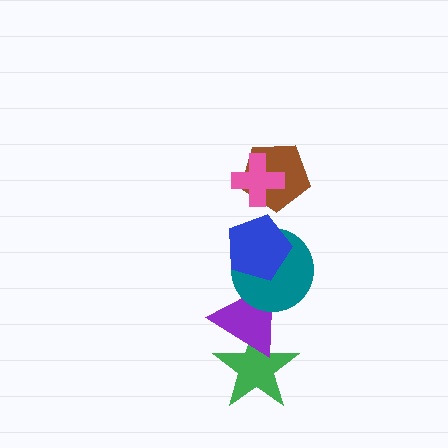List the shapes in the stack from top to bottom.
From top to bottom: the pink cross, the brown pentagon, the blue pentagon, the teal circle, the purple triangle, the green star.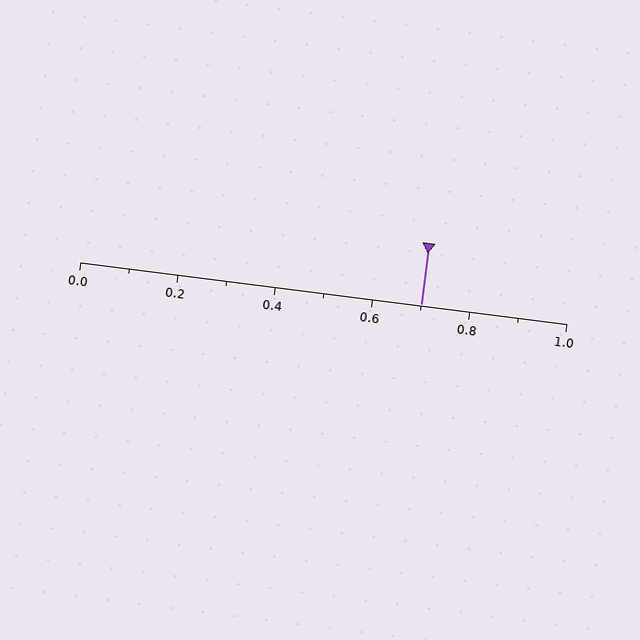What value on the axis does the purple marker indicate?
The marker indicates approximately 0.7.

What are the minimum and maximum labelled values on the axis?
The axis runs from 0.0 to 1.0.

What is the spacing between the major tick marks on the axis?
The major ticks are spaced 0.2 apart.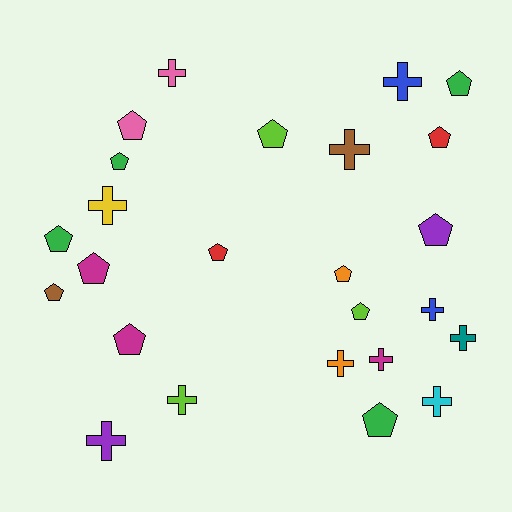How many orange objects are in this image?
There are 2 orange objects.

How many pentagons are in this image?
There are 14 pentagons.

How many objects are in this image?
There are 25 objects.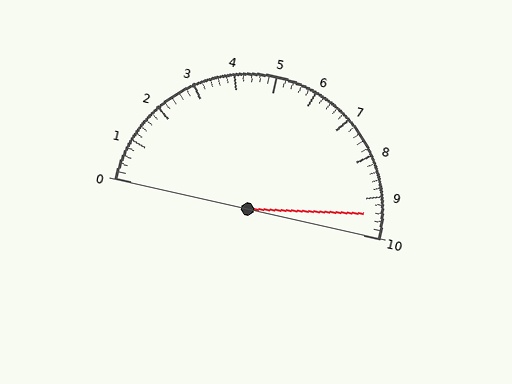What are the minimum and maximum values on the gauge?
The gauge ranges from 0 to 10.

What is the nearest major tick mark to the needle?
The nearest major tick mark is 9.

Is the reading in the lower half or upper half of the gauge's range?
The reading is in the upper half of the range (0 to 10).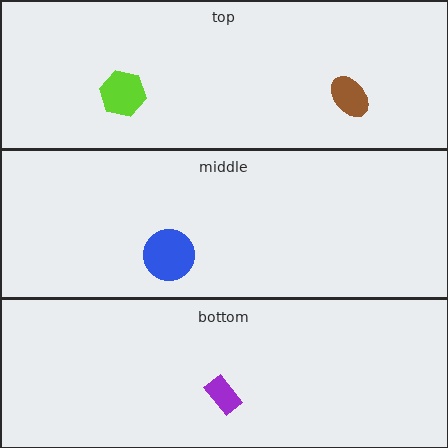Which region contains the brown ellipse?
The top region.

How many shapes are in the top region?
2.